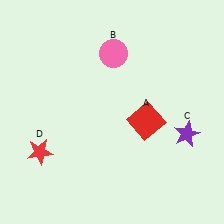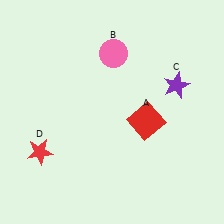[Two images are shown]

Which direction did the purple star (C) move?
The purple star (C) moved up.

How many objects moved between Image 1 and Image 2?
1 object moved between the two images.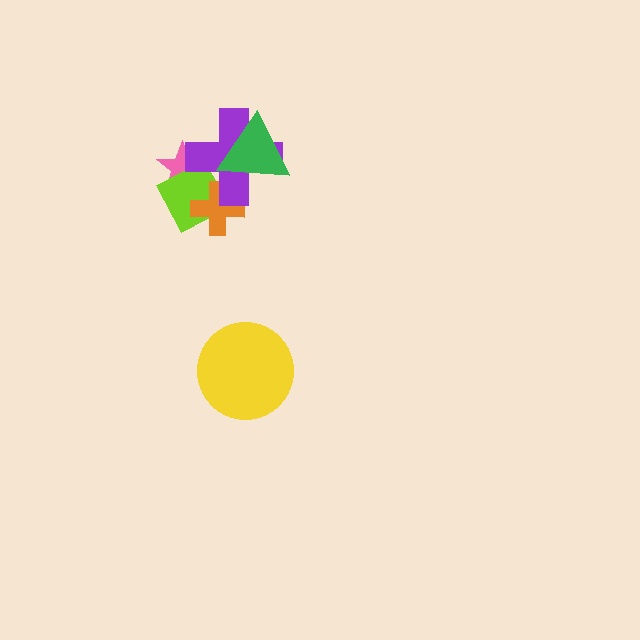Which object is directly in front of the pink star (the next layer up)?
The lime square is directly in front of the pink star.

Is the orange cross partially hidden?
Yes, it is partially covered by another shape.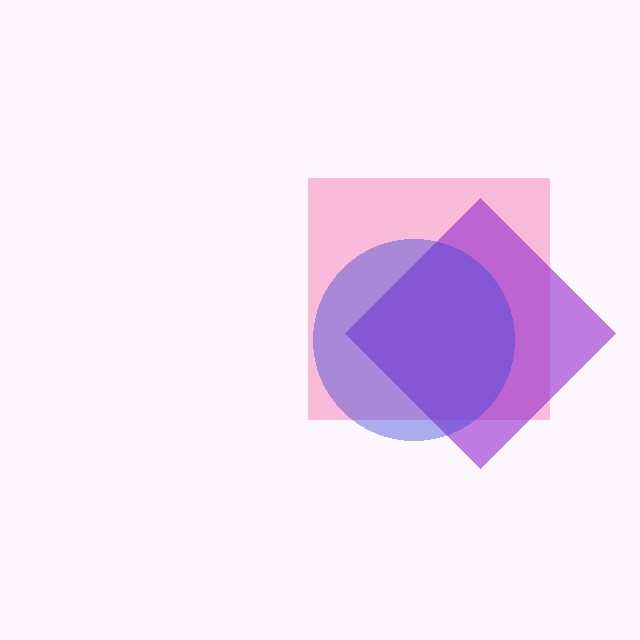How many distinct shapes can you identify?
There are 3 distinct shapes: a pink square, a purple diamond, a blue circle.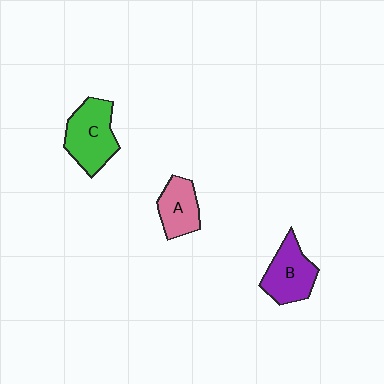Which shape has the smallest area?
Shape A (pink).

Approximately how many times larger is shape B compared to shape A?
Approximately 1.2 times.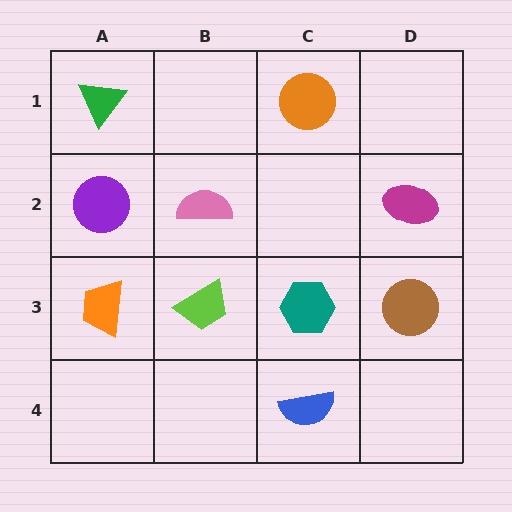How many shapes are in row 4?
1 shape.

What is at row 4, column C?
A blue semicircle.